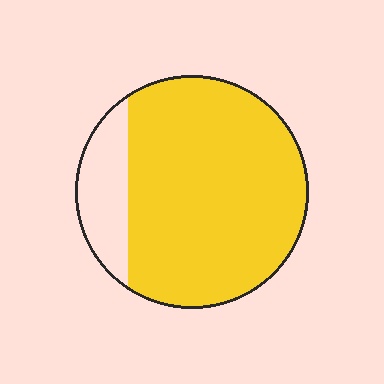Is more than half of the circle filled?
Yes.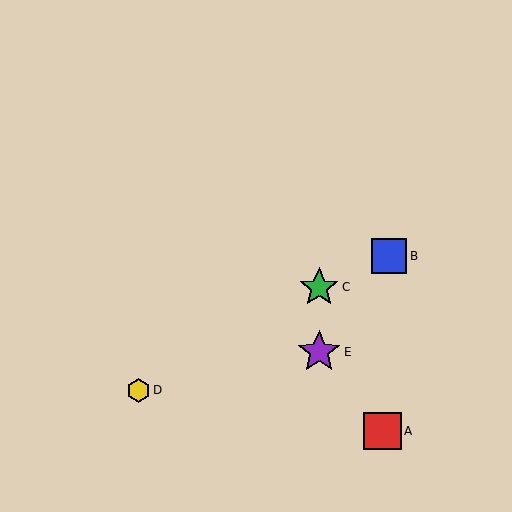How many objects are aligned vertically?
2 objects (C, E) are aligned vertically.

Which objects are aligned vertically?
Objects C, E are aligned vertically.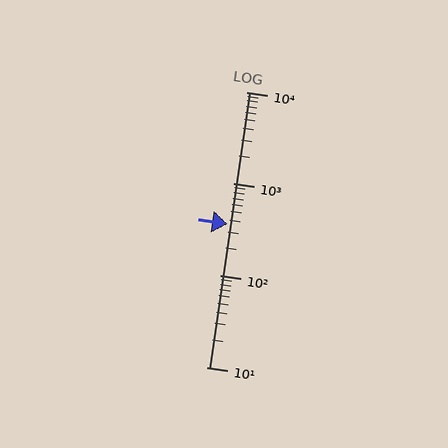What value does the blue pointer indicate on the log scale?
The pointer indicates approximately 360.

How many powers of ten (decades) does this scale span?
The scale spans 3 decades, from 10 to 10000.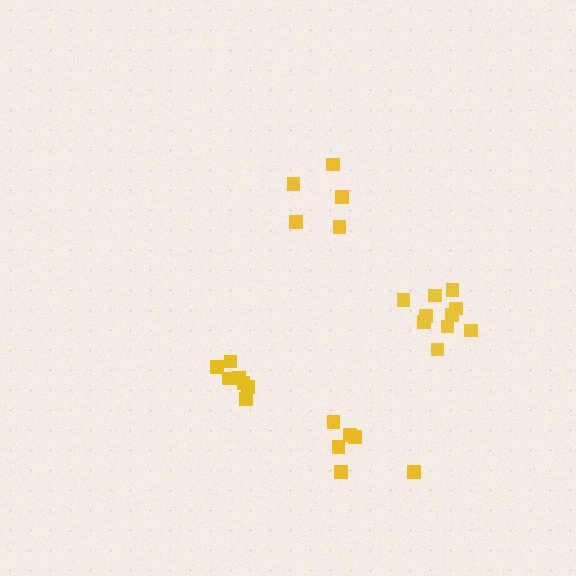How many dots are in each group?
Group 1: 5 dots, Group 2: 10 dots, Group 3: 7 dots, Group 4: 6 dots (28 total).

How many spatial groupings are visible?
There are 4 spatial groupings.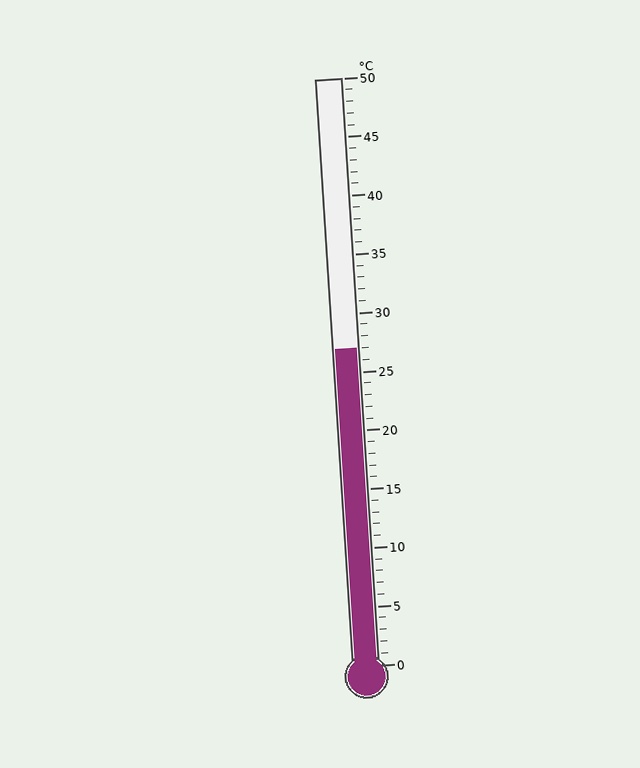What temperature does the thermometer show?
The thermometer shows approximately 27°C.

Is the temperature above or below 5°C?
The temperature is above 5°C.